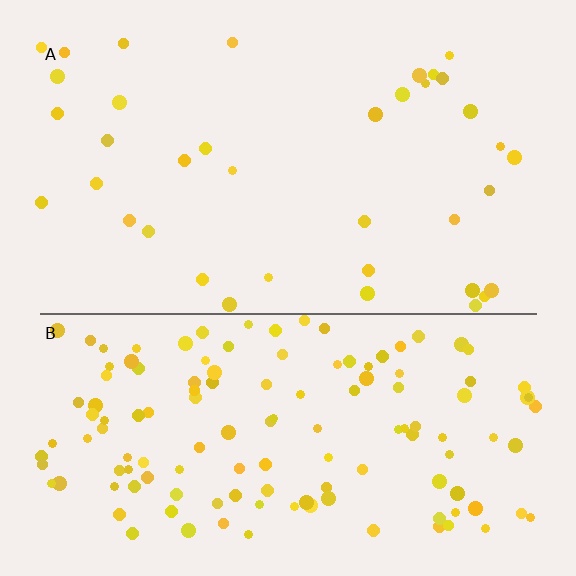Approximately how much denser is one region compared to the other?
Approximately 3.6× — region B over region A.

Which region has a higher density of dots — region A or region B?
B (the bottom).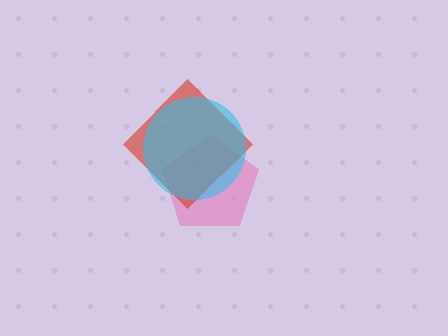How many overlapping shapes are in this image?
There are 3 overlapping shapes in the image.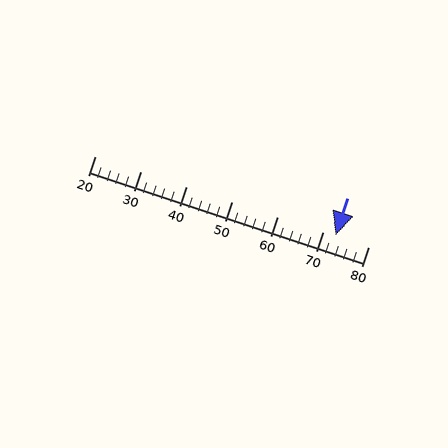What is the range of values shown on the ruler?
The ruler shows values from 20 to 80.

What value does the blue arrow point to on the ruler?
The blue arrow points to approximately 73.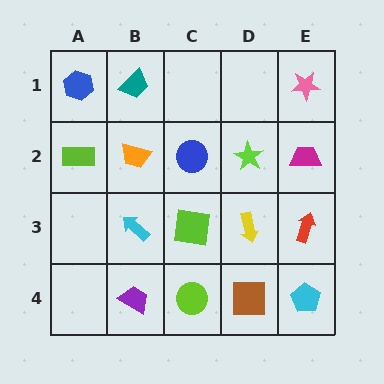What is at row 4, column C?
A lime circle.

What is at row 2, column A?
A lime rectangle.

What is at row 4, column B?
A purple trapezoid.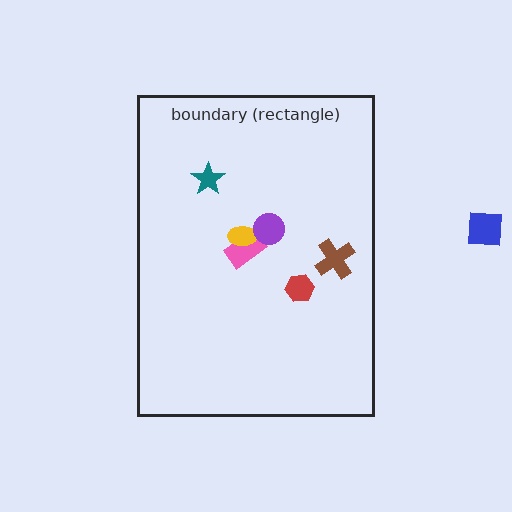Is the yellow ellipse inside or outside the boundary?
Inside.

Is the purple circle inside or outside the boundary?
Inside.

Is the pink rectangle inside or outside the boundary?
Inside.